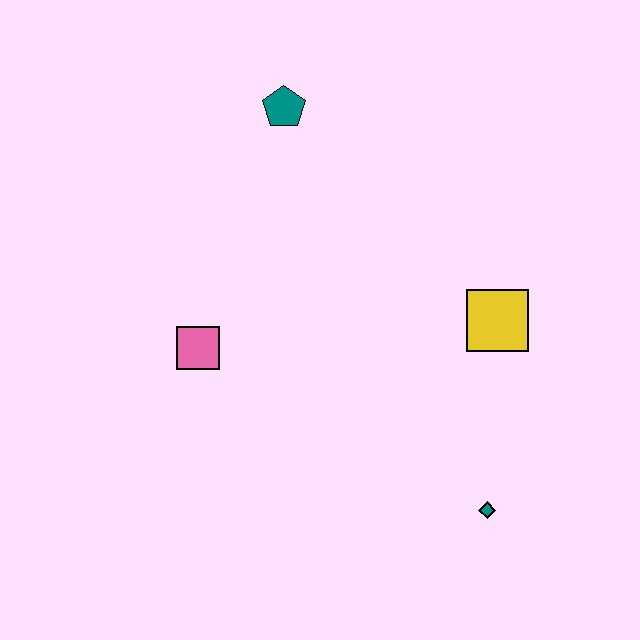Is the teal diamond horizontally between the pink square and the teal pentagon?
No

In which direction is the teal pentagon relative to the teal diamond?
The teal pentagon is above the teal diamond.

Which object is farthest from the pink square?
The teal diamond is farthest from the pink square.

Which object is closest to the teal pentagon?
The pink square is closest to the teal pentagon.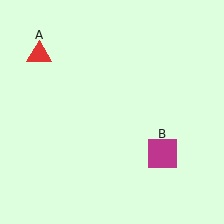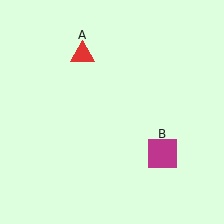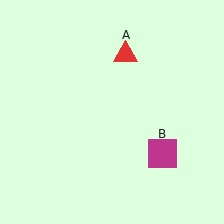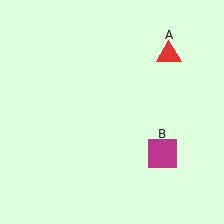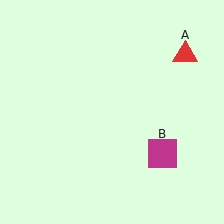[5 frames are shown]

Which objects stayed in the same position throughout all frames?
Magenta square (object B) remained stationary.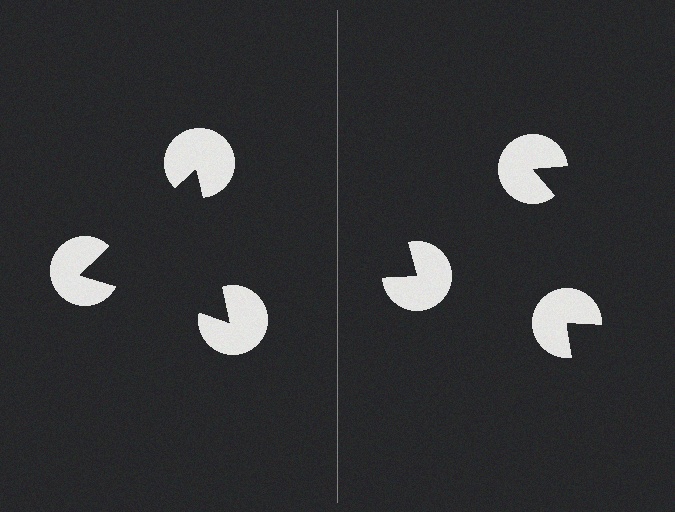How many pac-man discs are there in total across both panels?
6 — 3 on each side.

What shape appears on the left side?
An illusory triangle.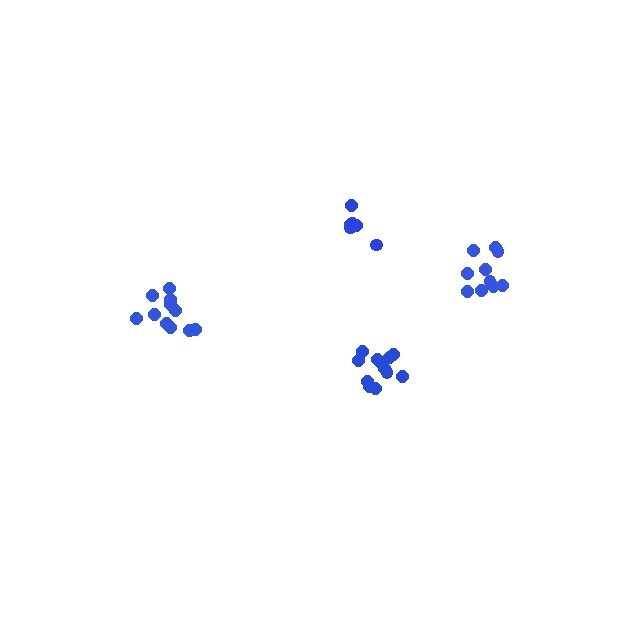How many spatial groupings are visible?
There are 4 spatial groupings.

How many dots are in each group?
Group 1: 6 dots, Group 2: 12 dots, Group 3: 10 dots, Group 4: 11 dots (39 total).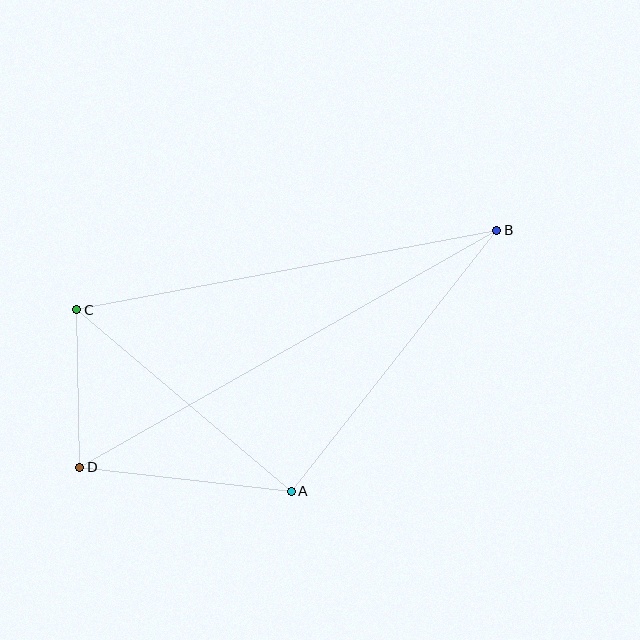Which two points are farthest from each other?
Points B and D are farthest from each other.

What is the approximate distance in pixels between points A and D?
The distance between A and D is approximately 213 pixels.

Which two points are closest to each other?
Points C and D are closest to each other.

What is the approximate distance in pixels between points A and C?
The distance between A and C is approximately 281 pixels.